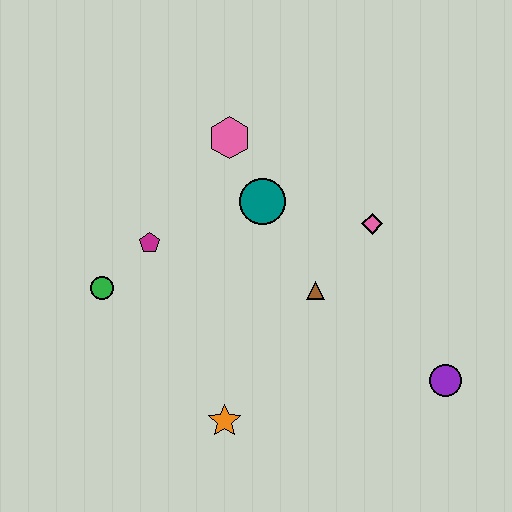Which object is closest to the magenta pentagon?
The green circle is closest to the magenta pentagon.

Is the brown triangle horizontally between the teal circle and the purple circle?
Yes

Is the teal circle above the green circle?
Yes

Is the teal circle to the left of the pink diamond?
Yes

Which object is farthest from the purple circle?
The green circle is farthest from the purple circle.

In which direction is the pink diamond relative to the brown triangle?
The pink diamond is above the brown triangle.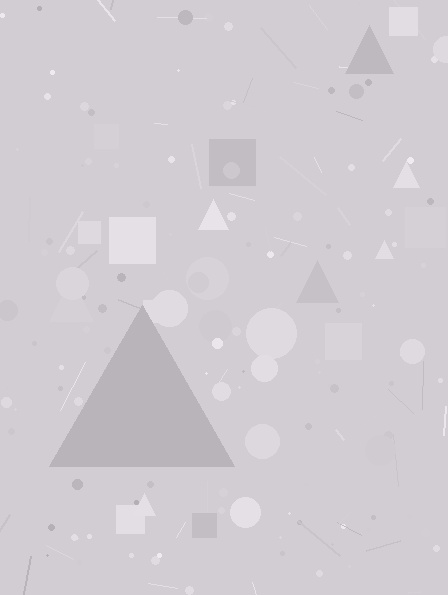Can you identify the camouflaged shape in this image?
The camouflaged shape is a triangle.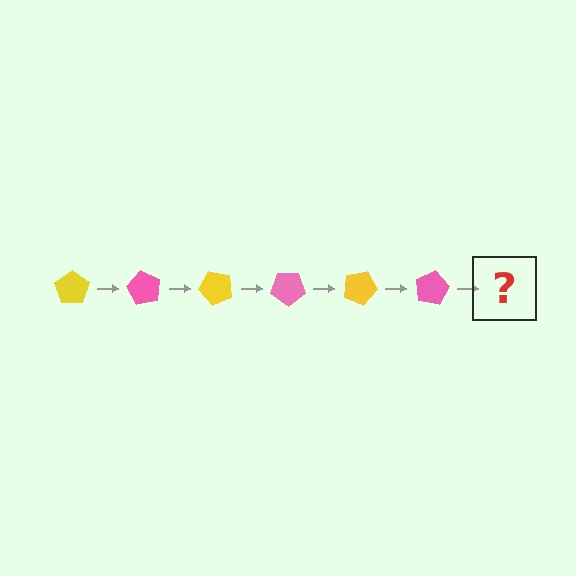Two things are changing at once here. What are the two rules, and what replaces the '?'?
The two rules are that it rotates 60 degrees each step and the color cycles through yellow and pink. The '?' should be a yellow pentagon, rotated 360 degrees from the start.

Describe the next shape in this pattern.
It should be a yellow pentagon, rotated 360 degrees from the start.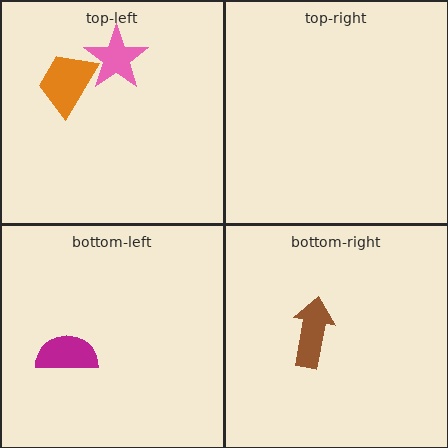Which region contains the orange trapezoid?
The top-left region.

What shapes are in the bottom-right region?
The brown arrow.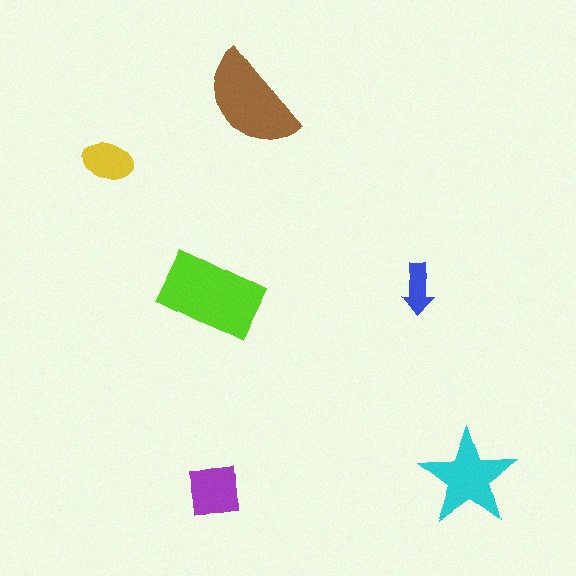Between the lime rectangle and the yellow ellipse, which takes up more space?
The lime rectangle.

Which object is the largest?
The lime rectangle.